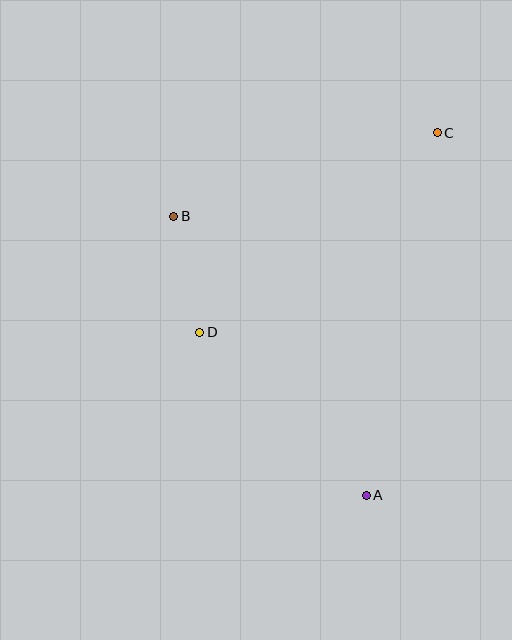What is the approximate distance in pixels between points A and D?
The distance between A and D is approximately 233 pixels.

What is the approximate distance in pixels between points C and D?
The distance between C and D is approximately 310 pixels.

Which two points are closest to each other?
Points B and D are closest to each other.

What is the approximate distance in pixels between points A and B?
The distance between A and B is approximately 339 pixels.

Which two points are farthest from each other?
Points A and C are farthest from each other.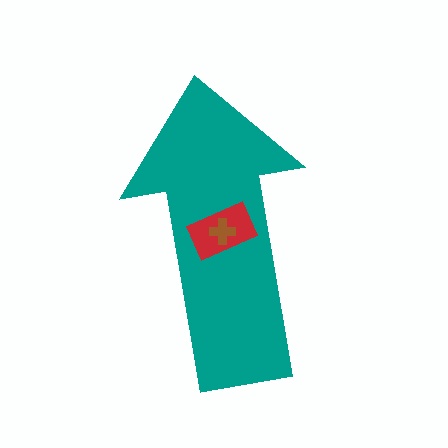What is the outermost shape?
The teal arrow.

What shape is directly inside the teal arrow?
The red rectangle.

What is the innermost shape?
The brown cross.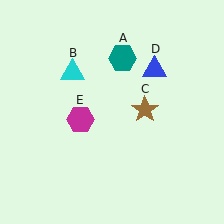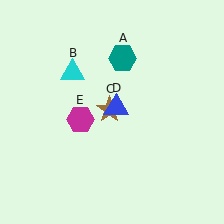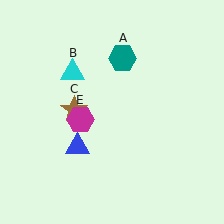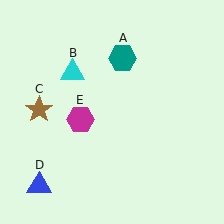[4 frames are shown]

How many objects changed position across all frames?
2 objects changed position: brown star (object C), blue triangle (object D).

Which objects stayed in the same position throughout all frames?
Teal hexagon (object A) and cyan triangle (object B) and magenta hexagon (object E) remained stationary.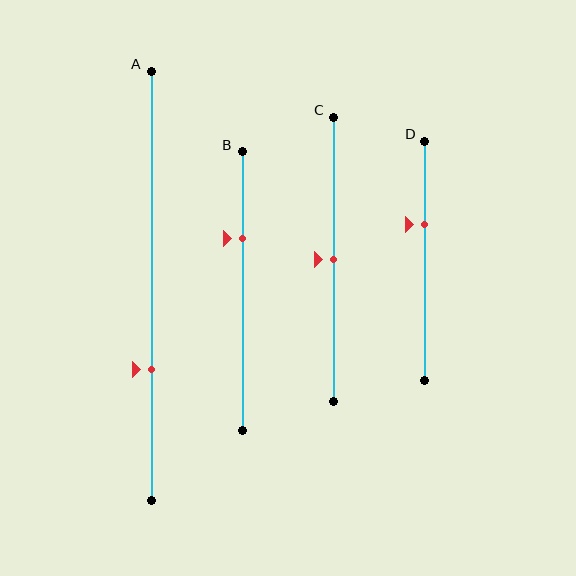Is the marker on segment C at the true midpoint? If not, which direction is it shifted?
Yes, the marker on segment C is at the true midpoint.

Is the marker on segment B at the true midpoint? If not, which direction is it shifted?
No, the marker on segment B is shifted upward by about 19% of the segment length.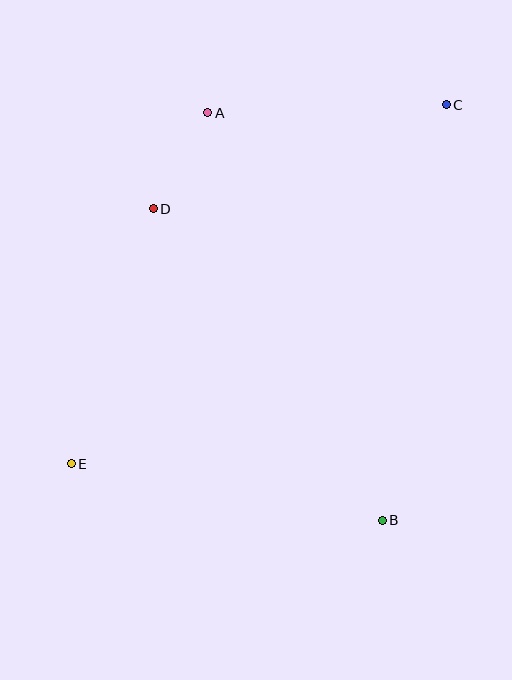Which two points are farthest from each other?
Points C and E are farthest from each other.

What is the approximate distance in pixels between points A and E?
The distance between A and E is approximately 377 pixels.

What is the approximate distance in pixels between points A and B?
The distance between A and B is approximately 443 pixels.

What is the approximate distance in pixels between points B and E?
The distance between B and E is approximately 316 pixels.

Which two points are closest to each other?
Points A and D are closest to each other.